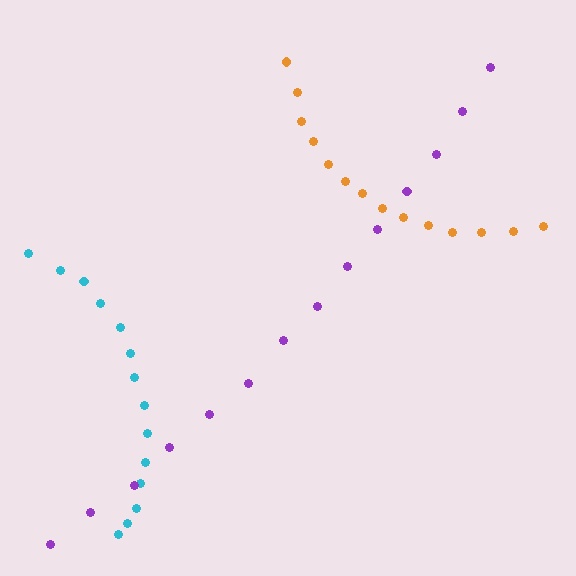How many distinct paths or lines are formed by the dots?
There are 3 distinct paths.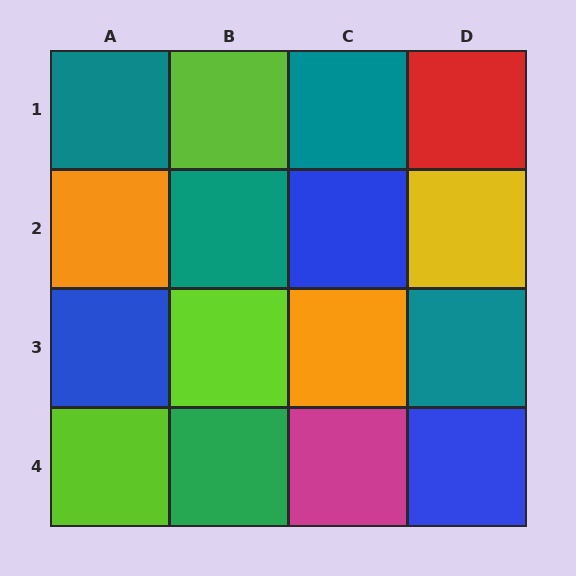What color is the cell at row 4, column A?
Lime.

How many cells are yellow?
1 cell is yellow.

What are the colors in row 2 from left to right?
Orange, teal, blue, yellow.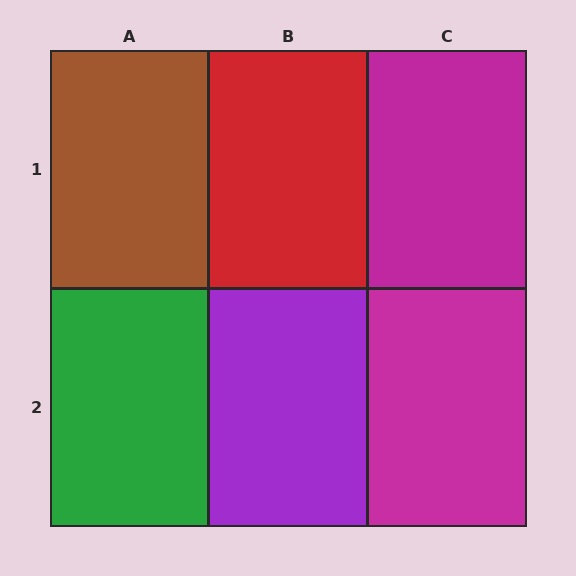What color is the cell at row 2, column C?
Magenta.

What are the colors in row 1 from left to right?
Brown, red, magenta.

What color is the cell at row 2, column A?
Green.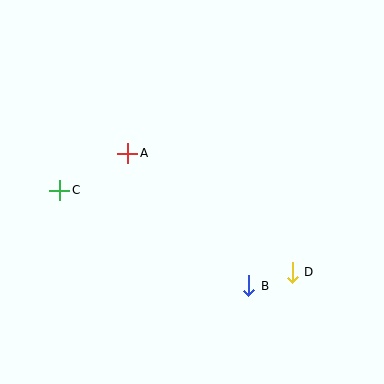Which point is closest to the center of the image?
Point A at (128, 153) is closest to the center.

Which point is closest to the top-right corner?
Point D is closest to the top-right corner.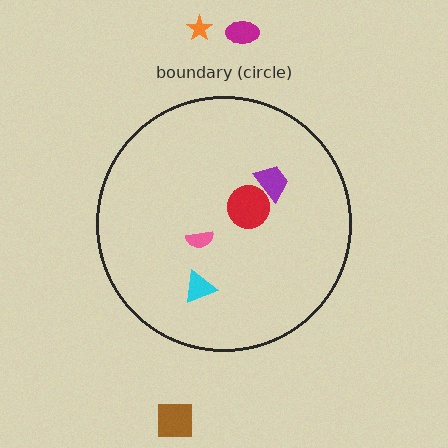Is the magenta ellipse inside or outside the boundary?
Outside.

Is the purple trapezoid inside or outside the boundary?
Inside.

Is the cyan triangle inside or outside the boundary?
Inside.